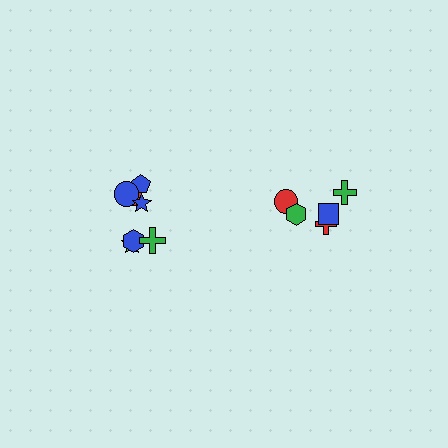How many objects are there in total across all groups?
There are 12 objects.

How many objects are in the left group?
There are 7 objects.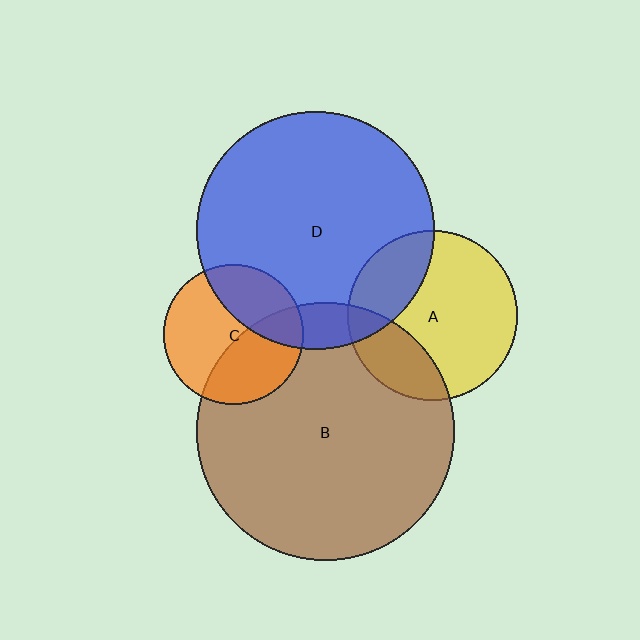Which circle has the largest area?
Circle B (brown).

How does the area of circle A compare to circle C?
Approximately 1.5 times.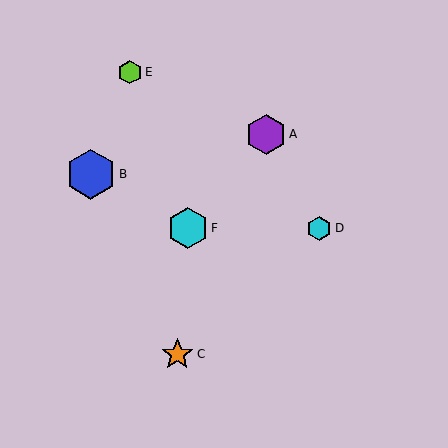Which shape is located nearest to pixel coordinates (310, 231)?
The cyan hexagon (labeled D) at (319, 228) is nearest to that location.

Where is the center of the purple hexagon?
The center of the purple hexagon is at (266, 134).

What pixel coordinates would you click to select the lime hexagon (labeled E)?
Click at (130, 72) to select the lime hexagon E.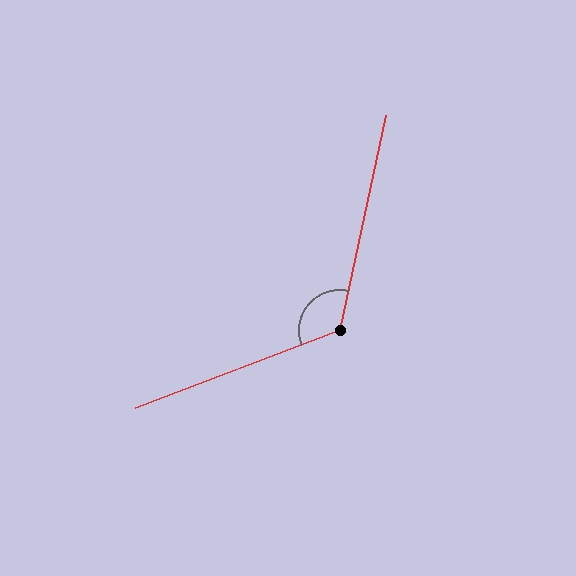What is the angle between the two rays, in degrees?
Approximately 123 degrees.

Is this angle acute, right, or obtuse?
It is obtuse.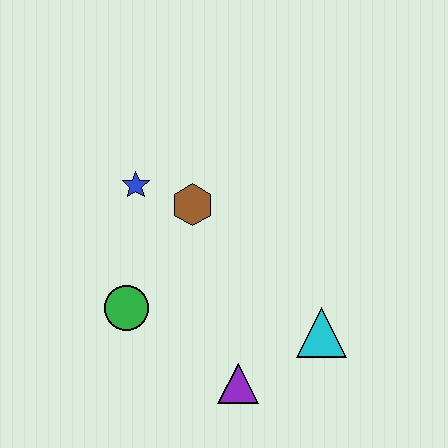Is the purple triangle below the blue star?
Yes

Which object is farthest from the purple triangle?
The blue star is farthest from the purple triangle.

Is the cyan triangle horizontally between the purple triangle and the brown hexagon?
No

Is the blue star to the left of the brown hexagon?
Yes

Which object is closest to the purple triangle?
The cyan triangle is closest to the purple triangle.